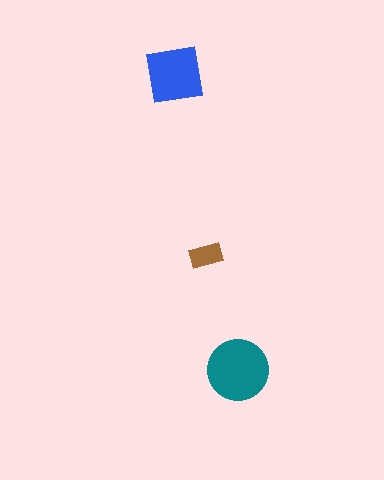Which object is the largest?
The teal circle.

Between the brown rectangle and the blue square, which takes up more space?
The blue square.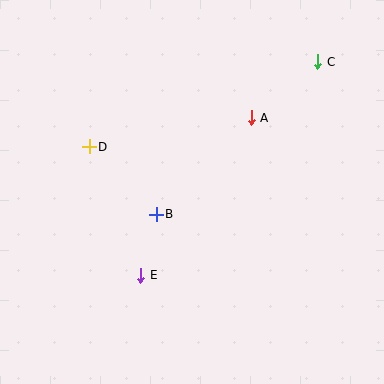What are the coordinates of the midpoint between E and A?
The midpoint between E and A is at (196, 196).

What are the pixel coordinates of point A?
Point A is at (251, 118).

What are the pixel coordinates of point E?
Point E is at (141, 275).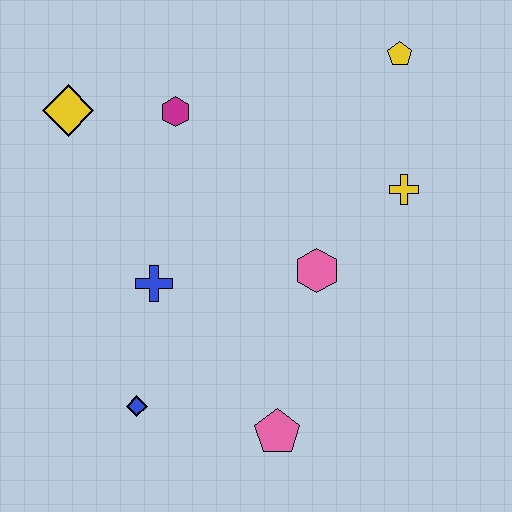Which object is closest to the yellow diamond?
The magenta hexagon is closest to the yellow diamond.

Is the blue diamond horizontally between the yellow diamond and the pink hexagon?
Yes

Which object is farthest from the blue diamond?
The yellow pentagon is farthest from the blue diamond.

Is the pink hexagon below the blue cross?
No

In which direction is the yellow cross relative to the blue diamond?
The yellow cross is to the right of the blue diamond.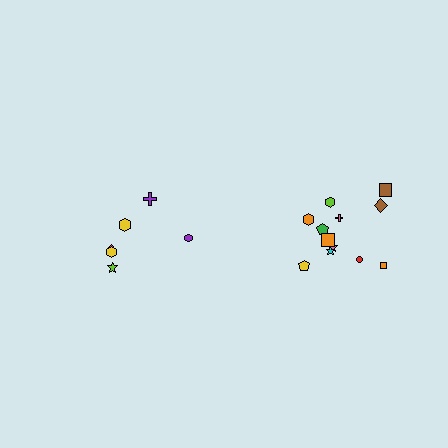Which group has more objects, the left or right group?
The right group.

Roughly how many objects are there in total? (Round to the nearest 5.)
Roughly 20 objects in total.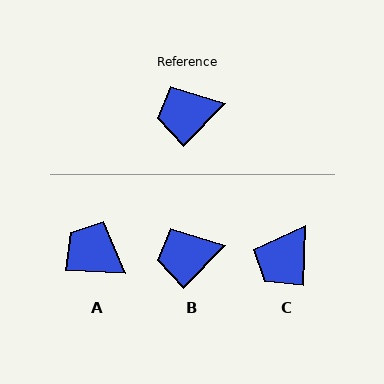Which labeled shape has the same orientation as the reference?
B.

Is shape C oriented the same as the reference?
No, it is off by about 41 degrees.